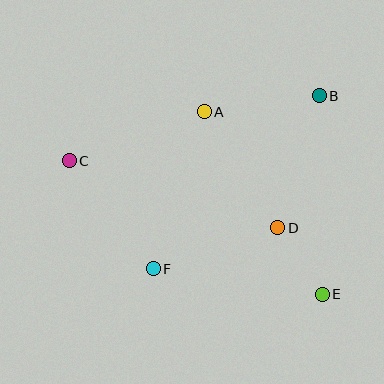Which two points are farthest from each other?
Points C and E are farthest from each other.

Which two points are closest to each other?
Points D and E are closest to each other.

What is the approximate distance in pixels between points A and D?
The distance between A and D is approximately 138 pixels.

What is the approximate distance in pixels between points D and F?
The distance between D and F is approximately 131 pixels.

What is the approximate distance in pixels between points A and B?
The distance between A and B is approximately 116 pixels.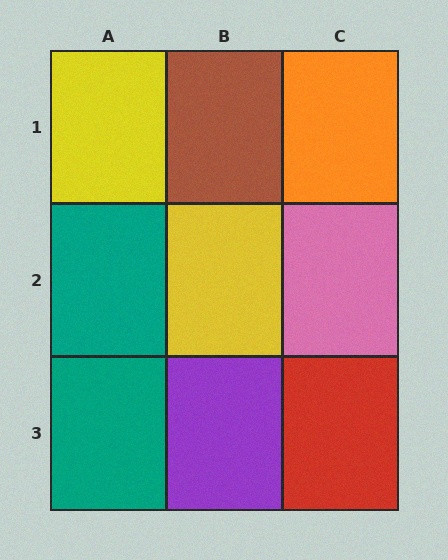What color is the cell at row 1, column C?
Orange.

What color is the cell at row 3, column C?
Red.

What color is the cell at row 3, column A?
Teal.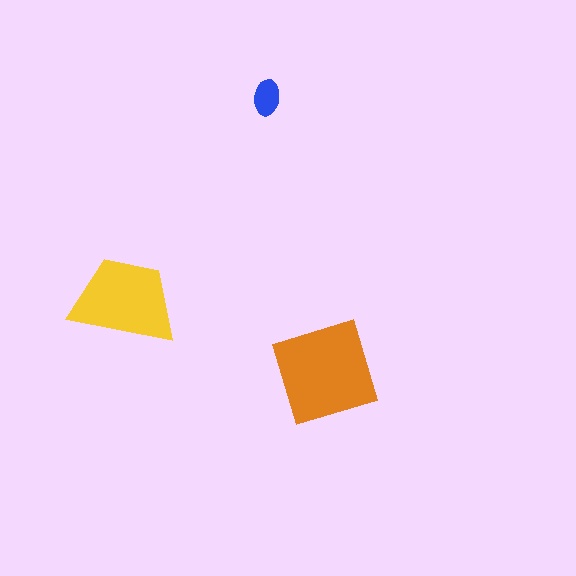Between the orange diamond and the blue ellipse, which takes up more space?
The orange diamond.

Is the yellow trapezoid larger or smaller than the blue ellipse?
Larger.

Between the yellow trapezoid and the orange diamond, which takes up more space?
The orange diamond.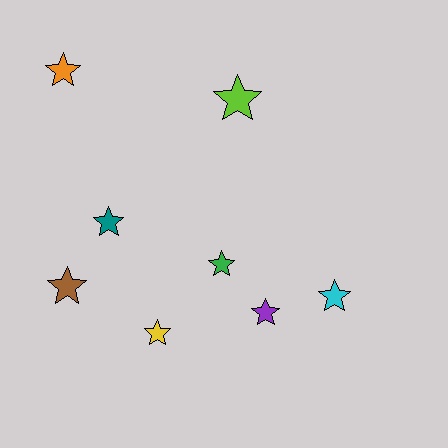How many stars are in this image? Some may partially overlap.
There are 8 stars.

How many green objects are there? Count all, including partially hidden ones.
There is 1 green object.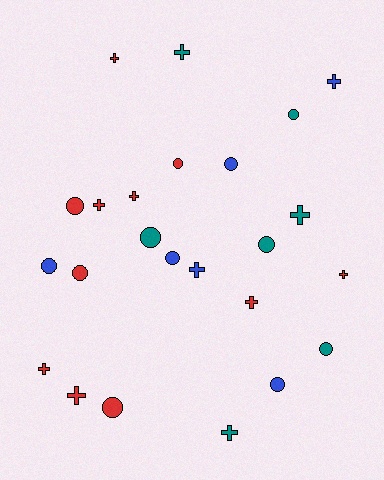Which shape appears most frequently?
Circle, with 12 objects.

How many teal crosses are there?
There are 3 teal crosses.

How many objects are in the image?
There are 24 objects.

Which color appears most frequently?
Red, with 11 objects.